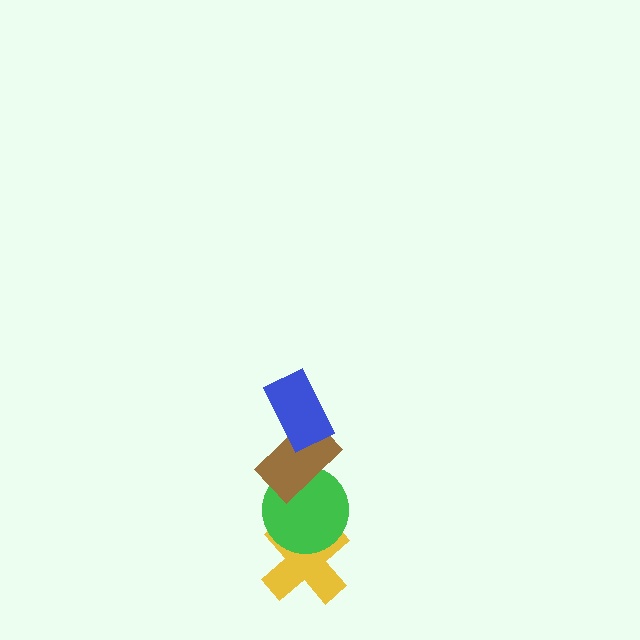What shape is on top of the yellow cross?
The green circle is on top of the yellow cross.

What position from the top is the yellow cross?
The yellow cross is 4th from the top.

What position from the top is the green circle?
The green circle is 3rd from the top.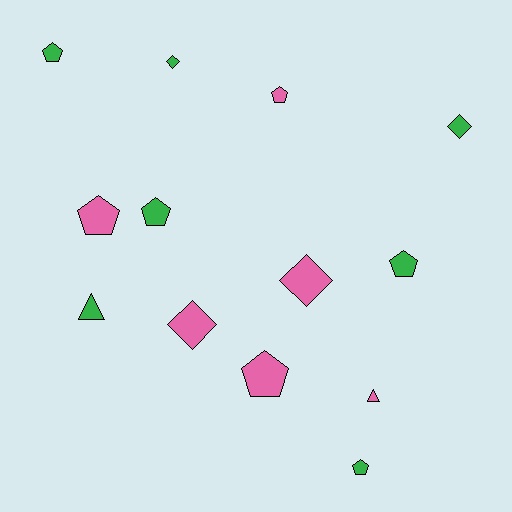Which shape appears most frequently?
Pentagon, with 7 objects.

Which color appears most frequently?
Green, with 7 objects.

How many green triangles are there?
There is 1 green triangle.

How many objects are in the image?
There are 13 objects.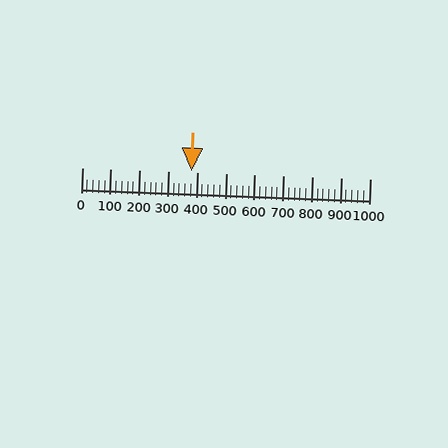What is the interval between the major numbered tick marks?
The major tick marks are spaced 100 units apart.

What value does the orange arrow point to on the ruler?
The orange arrow points to approximately 380.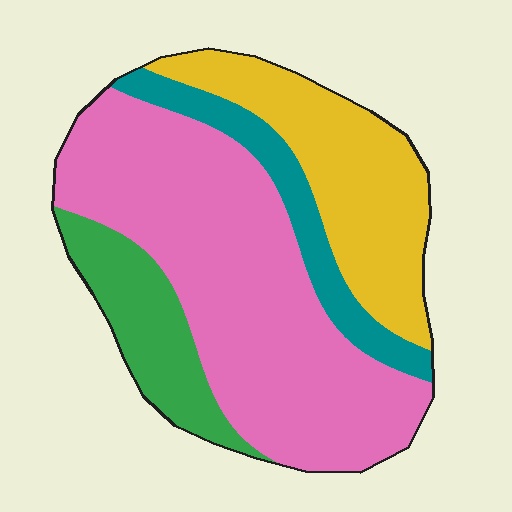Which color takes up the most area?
Pink, at roughly 50%.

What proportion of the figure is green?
Green covers around 15% of the figure.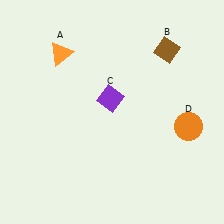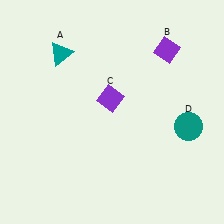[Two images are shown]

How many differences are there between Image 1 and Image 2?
There are 3 differences between the two images.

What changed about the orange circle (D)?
In Image 1, D is orange. In Image 2, it changed to teal.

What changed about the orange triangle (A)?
In Image 1, A is orange. In Image 2, it changed to teal.